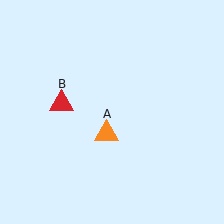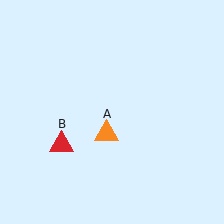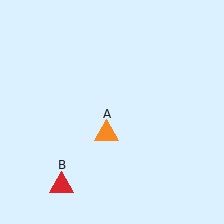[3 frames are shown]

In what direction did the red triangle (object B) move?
The red triangle (object B) moved down.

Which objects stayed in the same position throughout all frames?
Orange triangle (object A) remained stationary.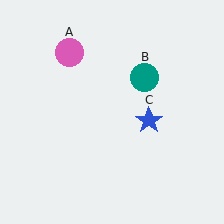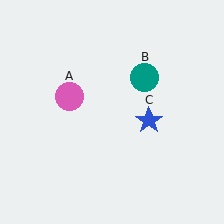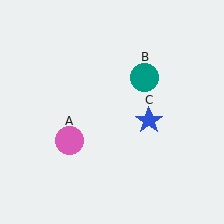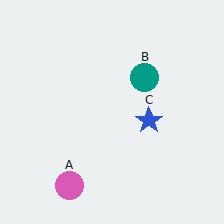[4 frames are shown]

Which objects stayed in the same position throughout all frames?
Teal circle (object B) and blue star (object C) remained stationary.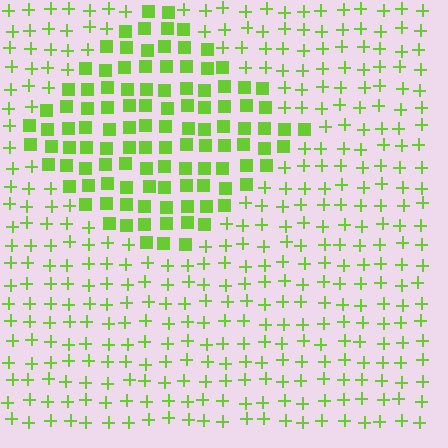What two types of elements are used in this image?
The image uses squares inside the diamond region and plus signs outside it.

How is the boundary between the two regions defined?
The boundary is defined by a change in element shape: squares inside vs. plus signs outside. All elements share the same color and spacing.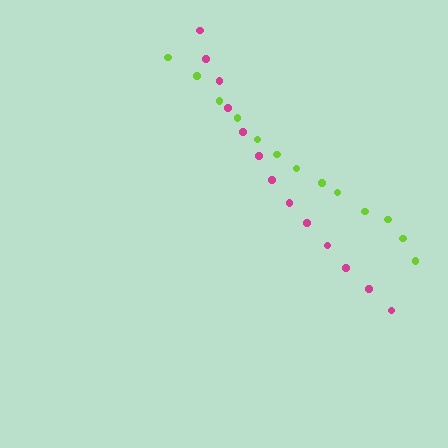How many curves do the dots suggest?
There are 2 distinct paths.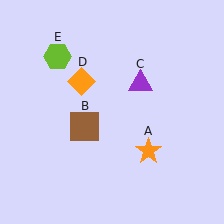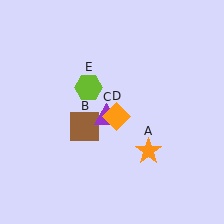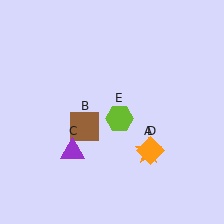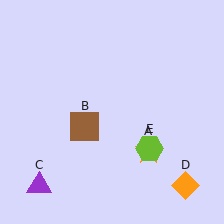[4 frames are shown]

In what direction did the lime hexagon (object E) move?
The lime hexagon (object E) moved down and to the right.